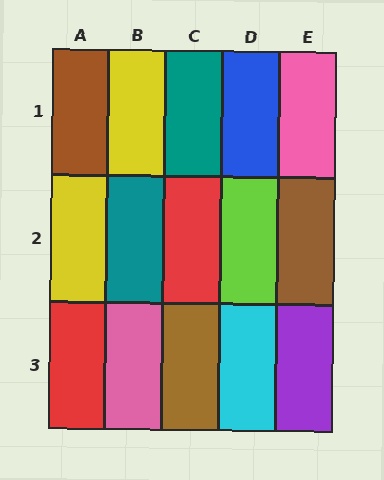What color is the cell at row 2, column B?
Teal.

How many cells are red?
2 cells are red.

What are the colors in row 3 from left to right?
Red, pink, brown, cyan, purple.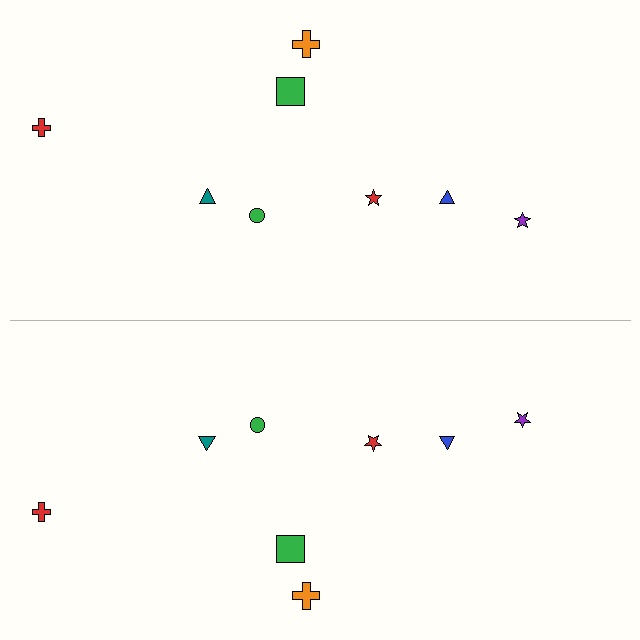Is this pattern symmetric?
Yes, this pattern has bilateral (reflection) symmetry.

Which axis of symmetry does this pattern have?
The pattern has a horizontal axis of symmetry running through the center of the image.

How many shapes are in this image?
There are 16 shapes in this image.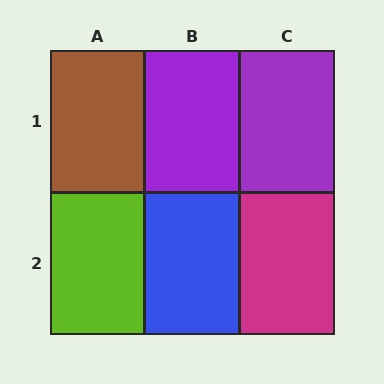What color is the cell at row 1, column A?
Brown.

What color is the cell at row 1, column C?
Purple.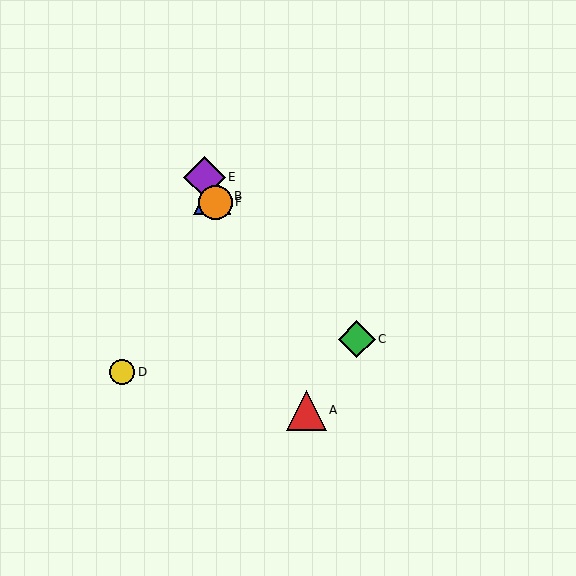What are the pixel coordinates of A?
Object A is at (306, 410).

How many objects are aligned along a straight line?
4 objects (A, B, E, F) are aligned along a straight line.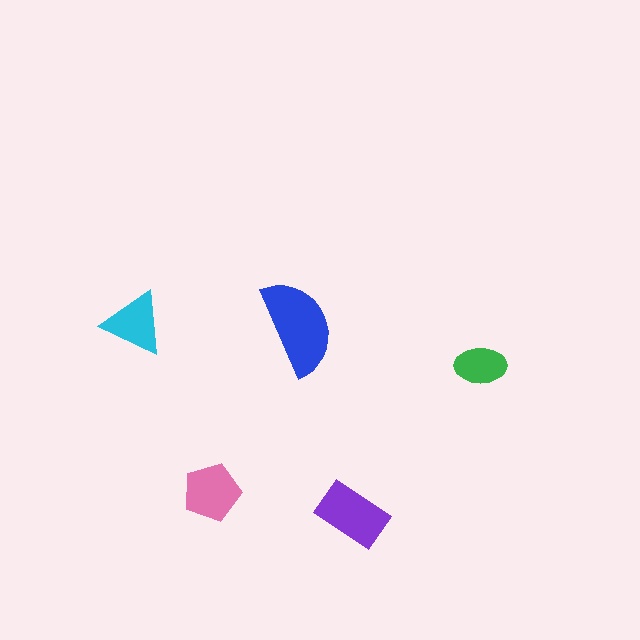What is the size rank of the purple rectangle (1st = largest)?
2nd.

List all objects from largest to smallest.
The blue semicircle, the purple rectangle, the pink pentagon, the cyan triangle, the green ellipse.